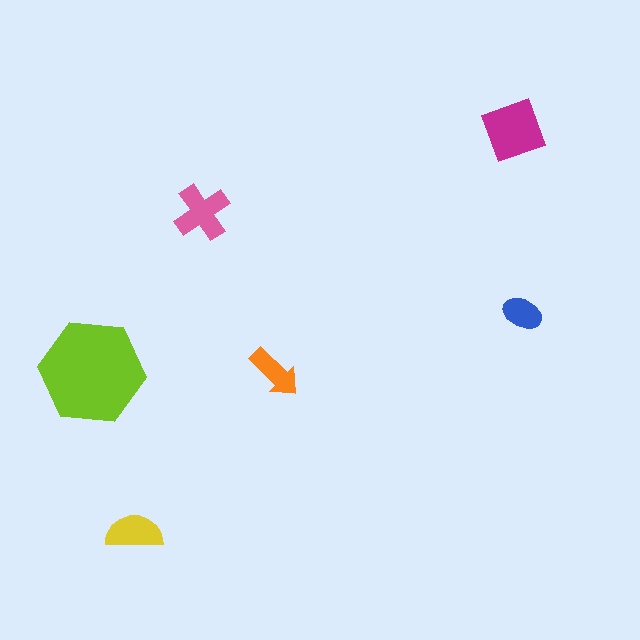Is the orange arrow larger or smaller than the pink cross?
Smaller.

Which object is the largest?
The lime hexagon.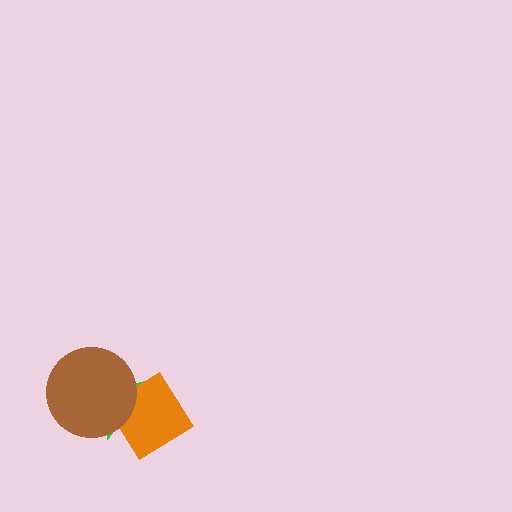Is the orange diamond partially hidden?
Yes, it is partially covered by another shape.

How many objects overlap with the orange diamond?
2 objects overlap with the orange diamond.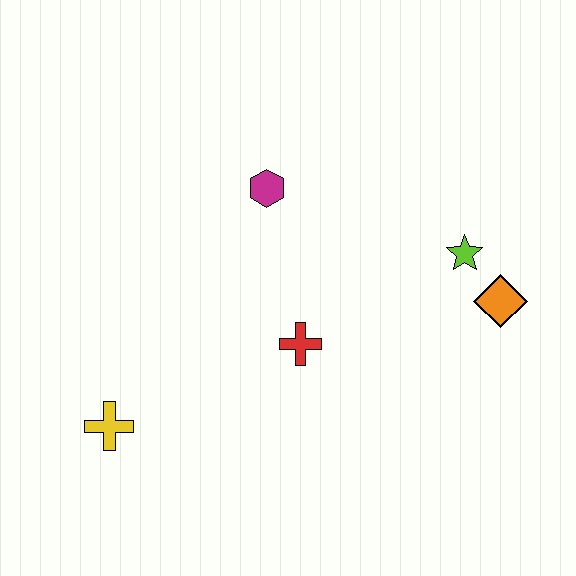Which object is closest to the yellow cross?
The red cross is closest to the yellow cross.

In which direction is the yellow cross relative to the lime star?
The yellow cross is to the left of the lime star.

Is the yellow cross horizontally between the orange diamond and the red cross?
No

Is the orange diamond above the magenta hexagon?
No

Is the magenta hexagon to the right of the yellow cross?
Yes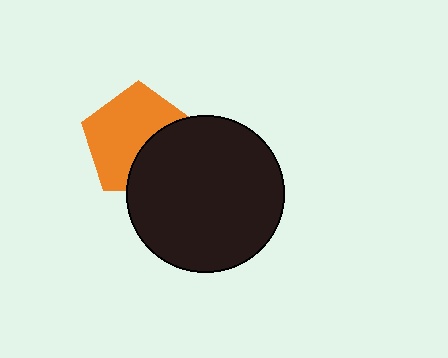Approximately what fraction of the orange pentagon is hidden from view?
Roughly 37% of the orange pentagon is hidden behind the black circle.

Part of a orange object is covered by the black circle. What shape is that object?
It is a pentagon.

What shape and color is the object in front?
The object in front is a black circle.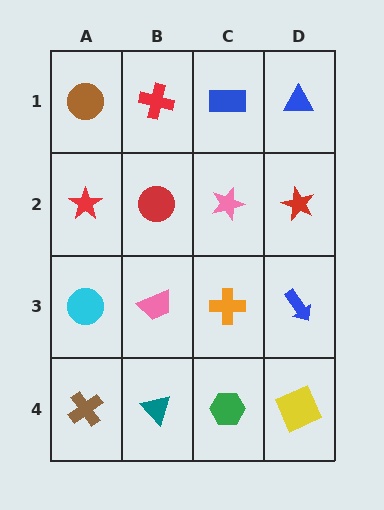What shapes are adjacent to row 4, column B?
A pink trapezoid (row 3, column B), a brown cross (row 4, column A), a green hexagon (row 4, column C).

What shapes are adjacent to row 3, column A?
A red star (row 2, column A), a brown cross (row 4, column A), a pink trapezoid (row 3, column B).